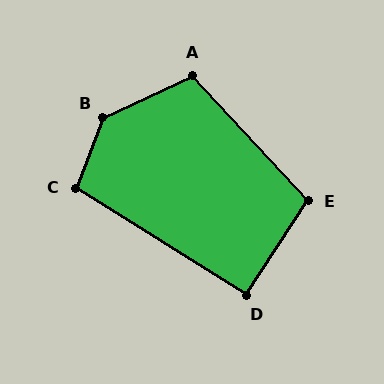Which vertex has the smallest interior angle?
D, at approximately 91 degrees.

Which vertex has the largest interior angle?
B, at approximately 136 degrees.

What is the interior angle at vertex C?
Approximately 101 degrees (obtuse).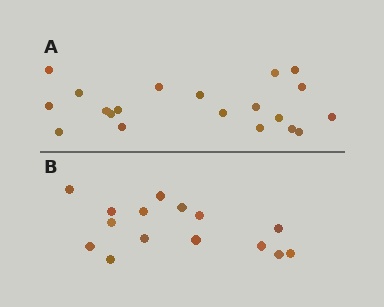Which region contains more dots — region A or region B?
Region A (the top region) has more dots.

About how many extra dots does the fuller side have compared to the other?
Region A has about 5 more dots than region B.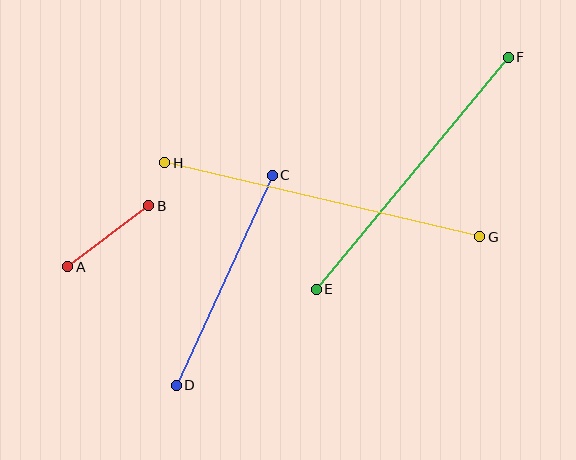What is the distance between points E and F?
The distance is approximately 301 pixels.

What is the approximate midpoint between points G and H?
The midpoint is at approximately (322, 200) pixels.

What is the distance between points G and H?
The distance is approximately 324 pixels.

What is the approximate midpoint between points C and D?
The midpoint is at approximately (224, 280) pixels.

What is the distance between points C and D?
The distance is approximately 231 pixels.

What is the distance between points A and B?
The distance is approximately 102 pixels.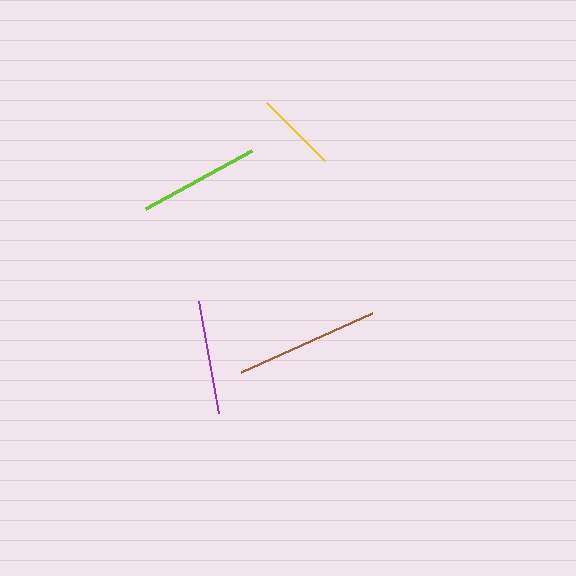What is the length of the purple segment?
The purple segment is approximately 114 pixels long.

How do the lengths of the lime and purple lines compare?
The lime and purple lines are approximately the same length.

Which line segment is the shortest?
The yellow line is the shortest at approximately 82 pixels.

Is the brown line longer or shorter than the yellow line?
The brown line is longer than the yellow line.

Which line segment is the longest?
The brown line is the longest at approximately 144 pixels.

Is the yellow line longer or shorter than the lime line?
The lime line is longer than the yellow line.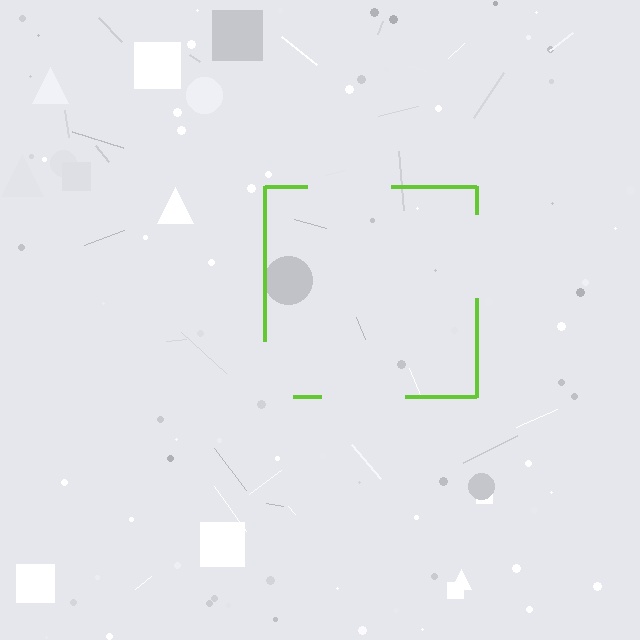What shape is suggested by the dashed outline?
The dashed outline suggests a square.